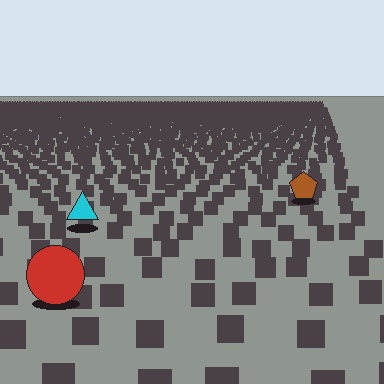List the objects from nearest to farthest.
From nearest to farthest: the red circle, the cyan triangle, the brown pentagon.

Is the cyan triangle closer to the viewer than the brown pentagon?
Yes. The cyan triangle is closer — you can tell from the texture gradient: the ground texture is coarser near it.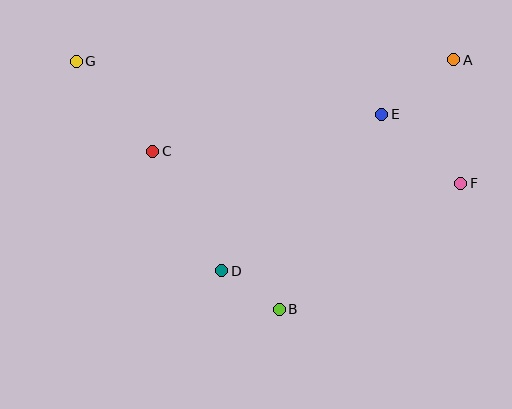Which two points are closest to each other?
Points B and D are closest to each other.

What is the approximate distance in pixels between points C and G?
The distance between C and G is approximately 118 pixels.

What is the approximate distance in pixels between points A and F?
The distance between A and F is approximately 124 pixels.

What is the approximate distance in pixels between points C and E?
The distance between C and E is approximately 232 pixels.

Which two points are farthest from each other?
Points F and G are farthest from each other.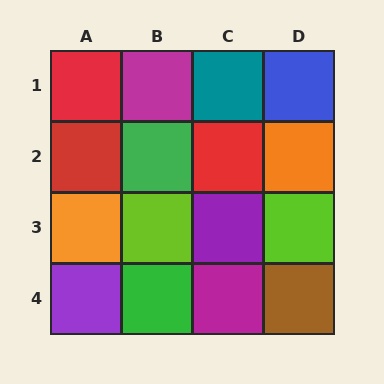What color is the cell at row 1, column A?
Red.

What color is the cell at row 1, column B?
Magenta.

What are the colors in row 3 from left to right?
Orange, lime, purple, lime.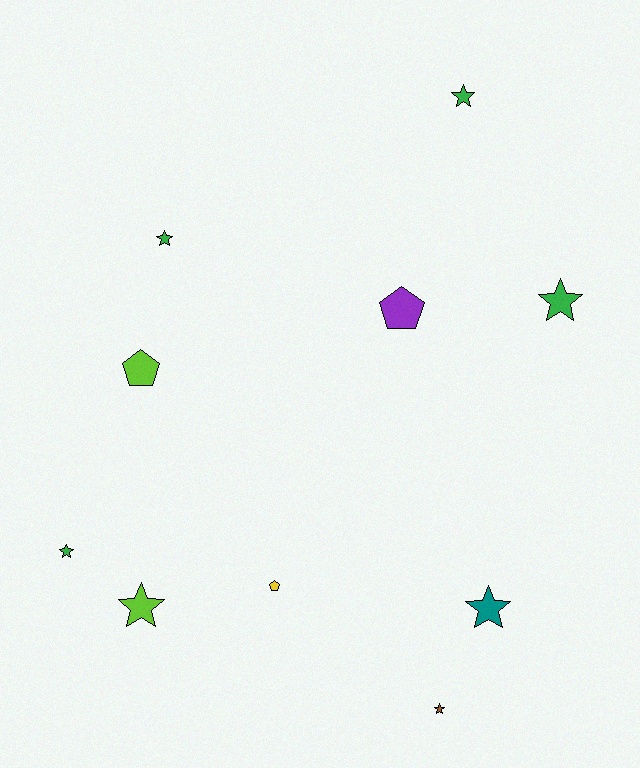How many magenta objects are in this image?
There are no magenta objects.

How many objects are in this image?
There are 10 objects.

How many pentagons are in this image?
There are 3 pentagons.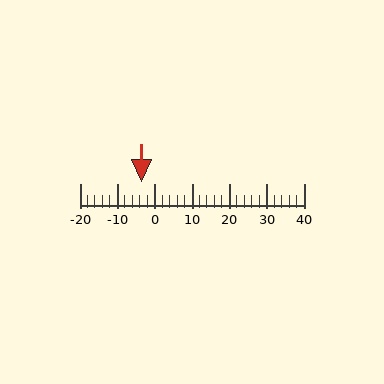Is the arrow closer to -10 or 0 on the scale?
The arrow is closer to 0.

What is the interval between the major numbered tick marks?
The major tick marks are spaced 10 units apart.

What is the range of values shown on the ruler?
The ruler shows values from -20 to 40.